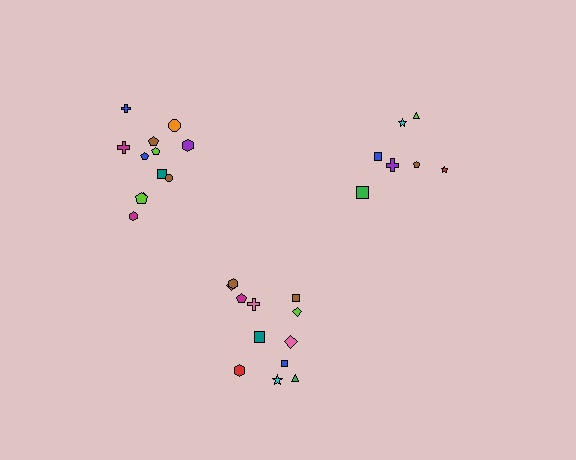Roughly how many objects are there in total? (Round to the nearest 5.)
Roughly 30 objects in total.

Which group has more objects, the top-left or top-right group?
The top-left group.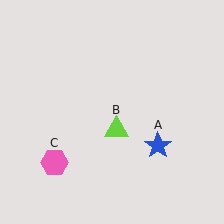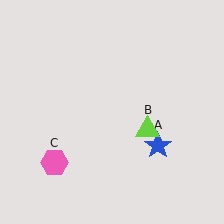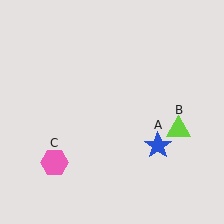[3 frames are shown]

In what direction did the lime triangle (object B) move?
The lime triangle (object B) moved right.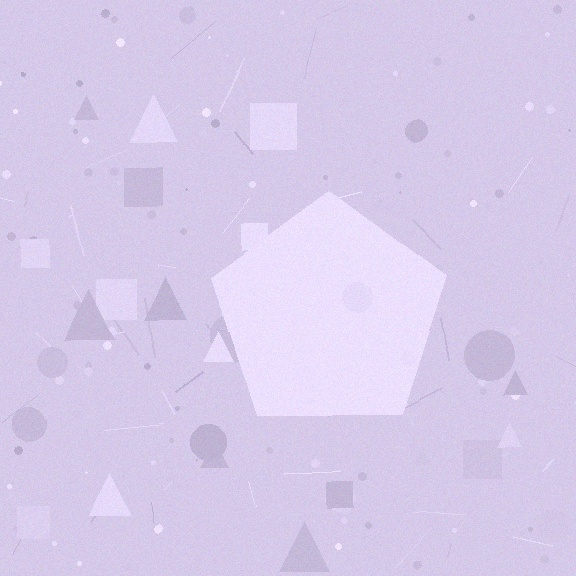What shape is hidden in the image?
A pentagon is hidden in the image.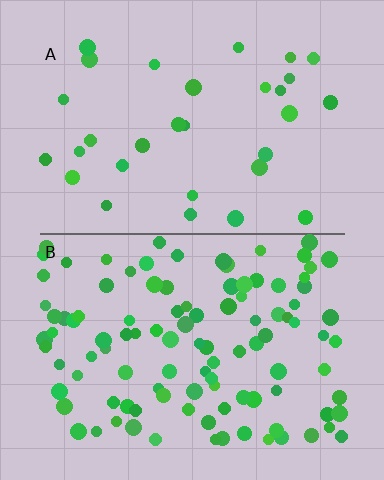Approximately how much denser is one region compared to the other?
Approximately 3.4× — region B over region A.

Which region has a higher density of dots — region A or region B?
B (the bottom).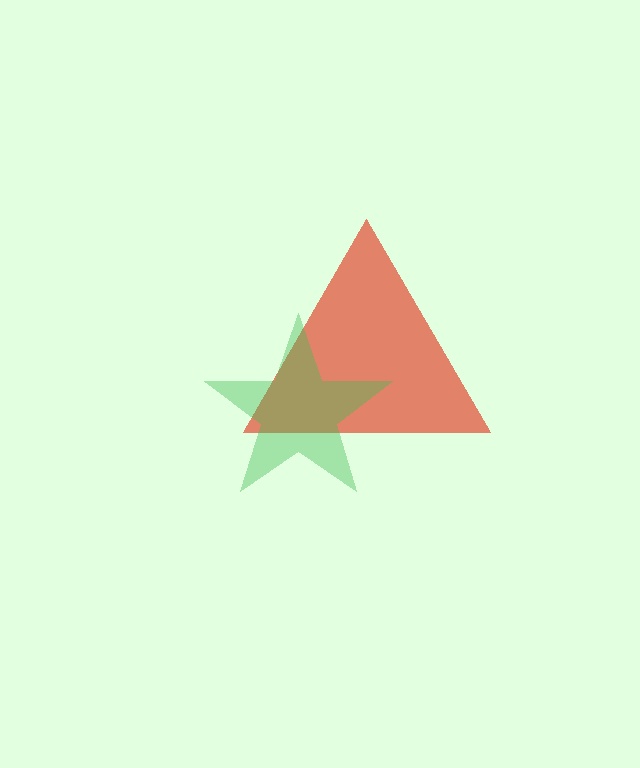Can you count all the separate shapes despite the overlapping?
Yes, there are 2 separate shapes.